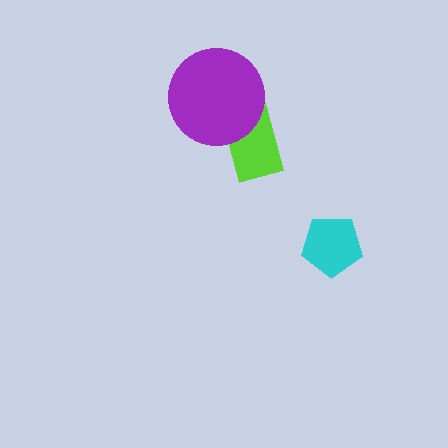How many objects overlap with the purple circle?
1 object overlaps with the purple circle.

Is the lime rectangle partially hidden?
Yes, it is partially covered by another shape.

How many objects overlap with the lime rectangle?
1 object overlaps with the lime rectangle.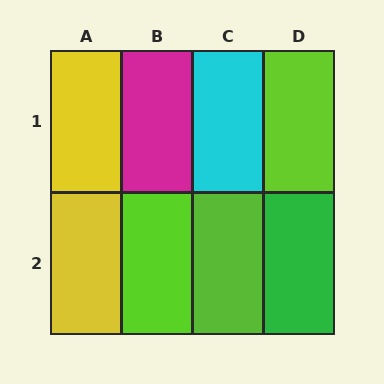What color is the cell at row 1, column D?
Lime.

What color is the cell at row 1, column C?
Cyan.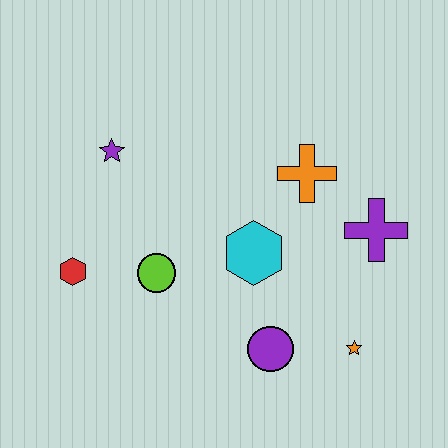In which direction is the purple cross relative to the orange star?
The purple cross is above the orange star.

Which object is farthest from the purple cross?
The red hexagon is farthest from the purple cross.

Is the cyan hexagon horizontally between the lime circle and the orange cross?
Yes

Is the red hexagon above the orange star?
Yes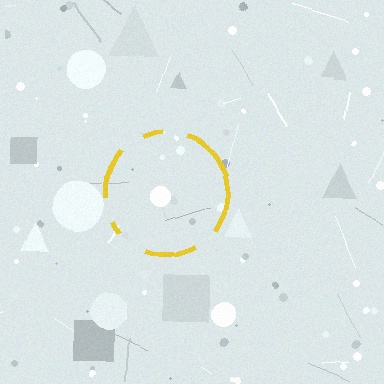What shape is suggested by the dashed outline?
The dashed outline suggests a circle.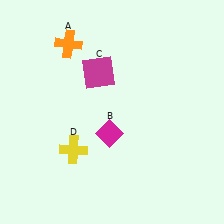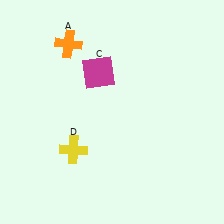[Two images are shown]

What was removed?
The magenta diamond (B) was removed in Image 2.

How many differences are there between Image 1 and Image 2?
There is 1 difference between the two images.